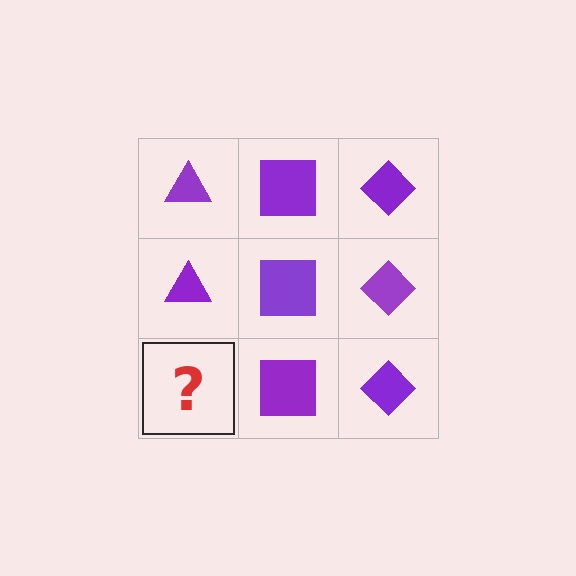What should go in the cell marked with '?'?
The missing cell should contain a purple triangle.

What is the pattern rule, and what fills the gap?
The rule is that each column has a consistent shape. The gap should be filled with a purple triangle.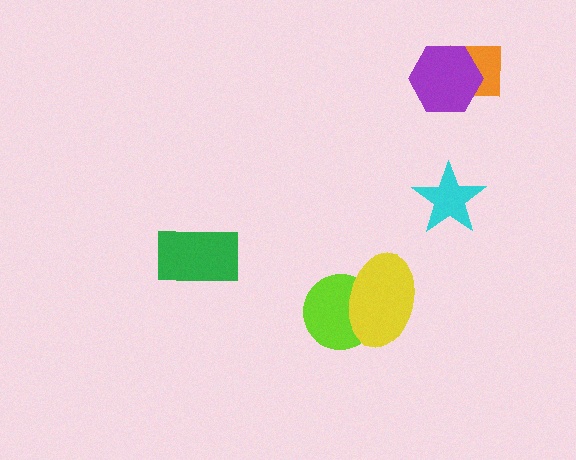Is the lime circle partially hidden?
Yes, it is partially covered by another shape.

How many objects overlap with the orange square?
1 object overlaps with the orange square.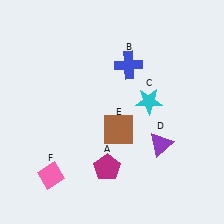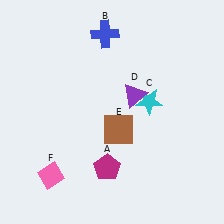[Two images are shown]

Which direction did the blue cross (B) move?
The blue cross (B) moved up.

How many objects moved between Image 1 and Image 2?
2 objects moved between the two images.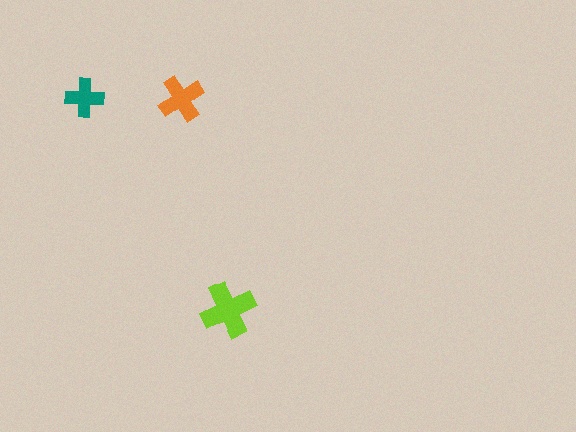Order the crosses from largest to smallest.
the lime one, the orange one, the teal one.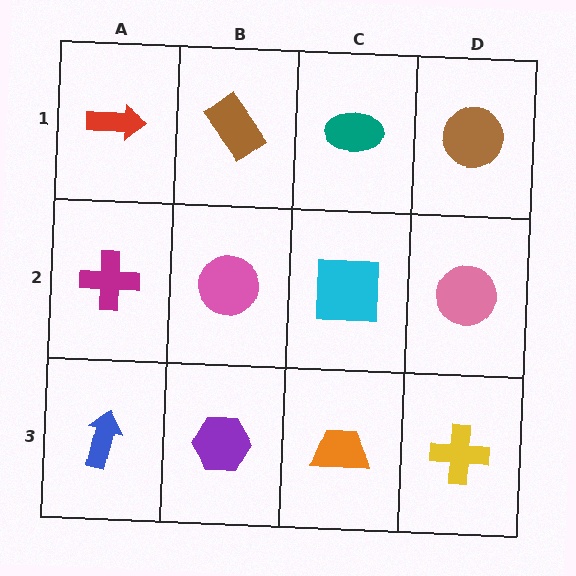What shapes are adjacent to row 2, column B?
A brown rectangle (row 1, column B), a purple hexagon (row 3, column B), a magenta cross (row 2, column A), a cyan square (row 2, column C).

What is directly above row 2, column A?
A red arrow.